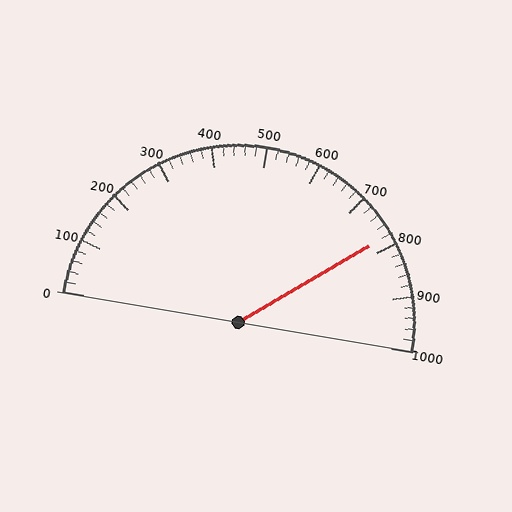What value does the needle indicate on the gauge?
The needle indicates approximately 780.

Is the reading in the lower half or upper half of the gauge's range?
The reading is in the upper half of the range (0 to 1000).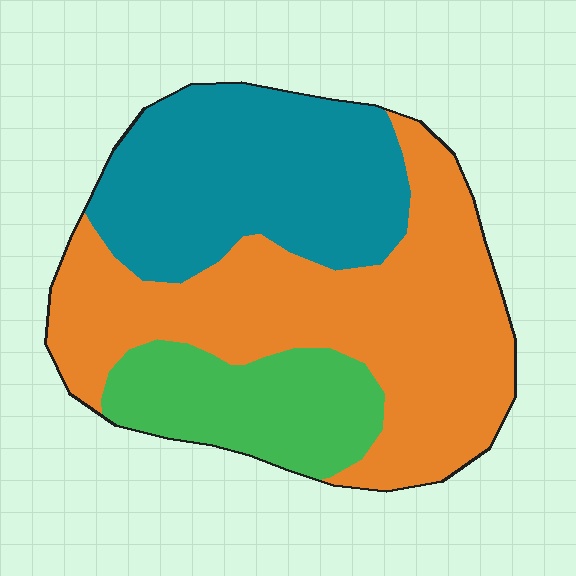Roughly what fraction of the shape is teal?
Teal covers 33% of the shape.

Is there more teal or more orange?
Orange.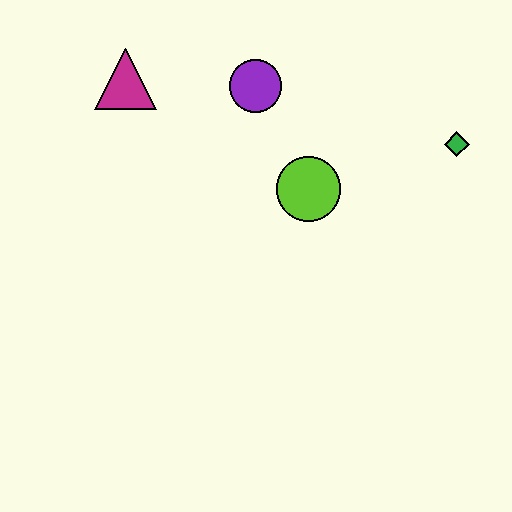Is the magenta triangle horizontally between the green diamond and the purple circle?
No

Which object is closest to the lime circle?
The purple circle is closest to the lime circle.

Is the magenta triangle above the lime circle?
Yes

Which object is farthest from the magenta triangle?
The green diamond is farthest from the magenta triangle.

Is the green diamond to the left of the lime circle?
No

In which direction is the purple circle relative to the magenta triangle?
The purple circle is to the right of the magenta triangle.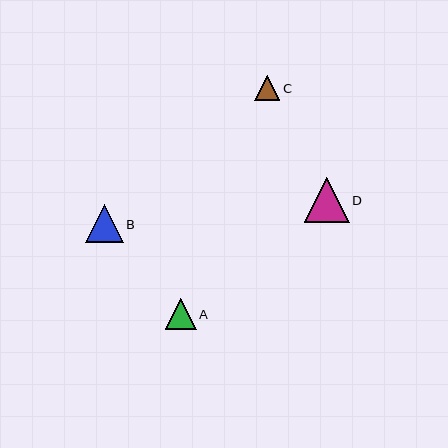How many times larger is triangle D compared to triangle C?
Triangle D is approximately 1.8 times the size of triangle C.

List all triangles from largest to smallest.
From largest to smallest: D, B, A, C.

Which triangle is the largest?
Triangle D is the largest with a size of approximately 45 pixels.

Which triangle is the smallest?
Triangle C is the smallest with a size of approximately 25 pixels.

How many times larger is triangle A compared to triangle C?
Triangle A is approximately 1.2 times the size of triangle C.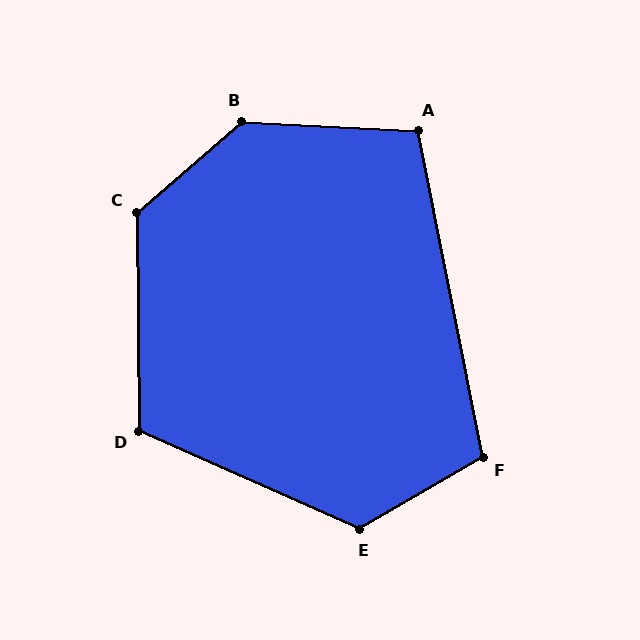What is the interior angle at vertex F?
Approximately 109 degrees (obtuse).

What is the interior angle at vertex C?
Approximately 130 degrees (obtuse).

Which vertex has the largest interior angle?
B, at approximately 136 degrees.